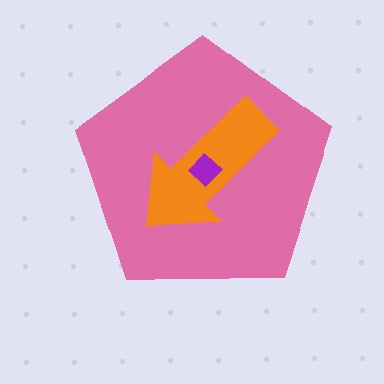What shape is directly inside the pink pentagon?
The orange arrow.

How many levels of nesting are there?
3.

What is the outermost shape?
The pink pentagon.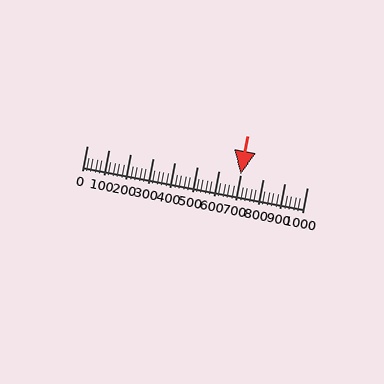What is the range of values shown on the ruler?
The ruler shows values from 0 to 1000.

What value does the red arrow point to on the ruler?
The red arrow points to approximately 700.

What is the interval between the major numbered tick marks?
The major tick marks are spaced 100 units apart.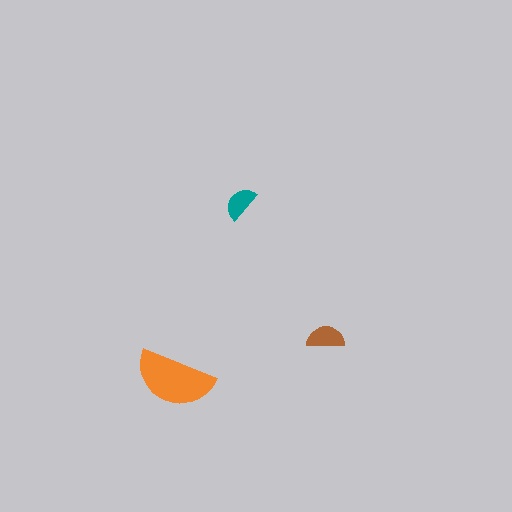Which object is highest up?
The teal semicircle is topmost.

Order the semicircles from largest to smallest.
the orange one, the brown one, the teal one.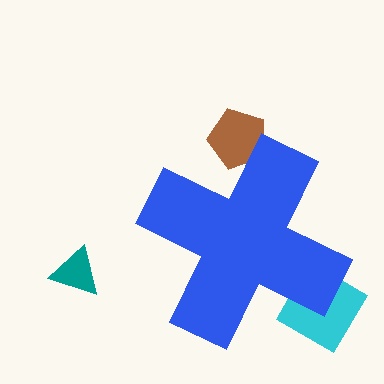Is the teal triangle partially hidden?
No, the teal triangle is fully visible.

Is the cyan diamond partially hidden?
Yes, the cyan diamond is partially hidden behind the blue cross.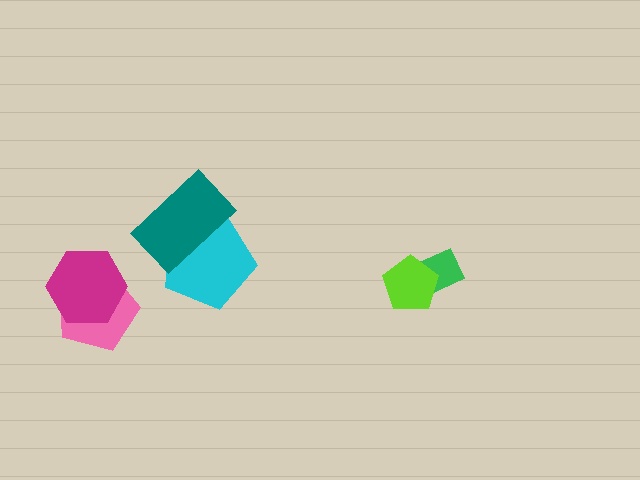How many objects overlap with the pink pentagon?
1 object overlaps with the pink pentagon.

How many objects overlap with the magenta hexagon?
1 object overlaps with the magenta hexagon.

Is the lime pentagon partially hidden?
No, no other shape covers it.